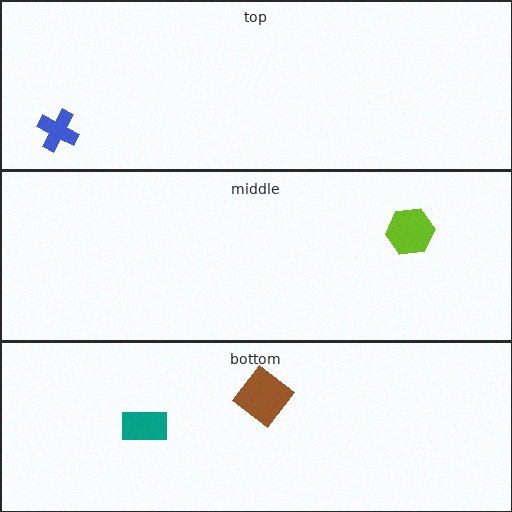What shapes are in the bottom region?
The brown diamond, the teal rectangle.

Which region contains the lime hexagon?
The middle region.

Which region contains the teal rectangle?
The bottom region.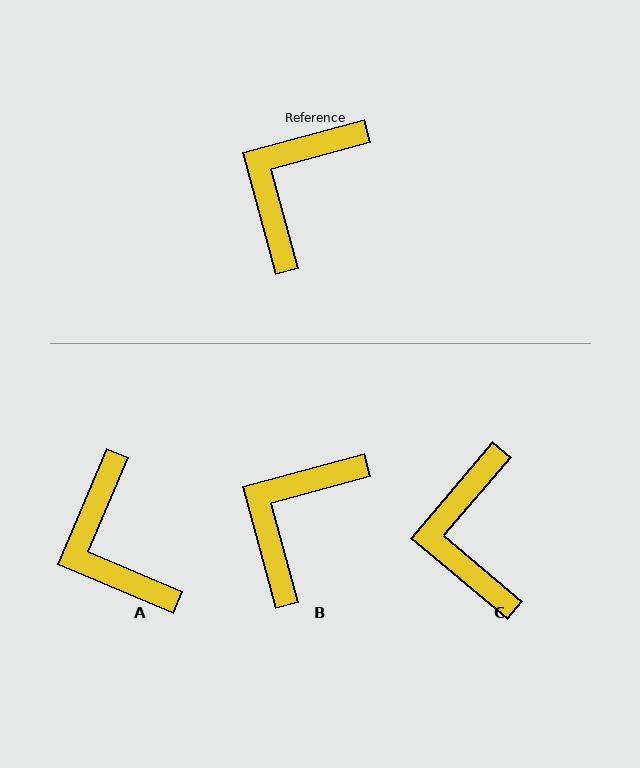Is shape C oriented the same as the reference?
No, it is off by about 34 degrees.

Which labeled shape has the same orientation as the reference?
B.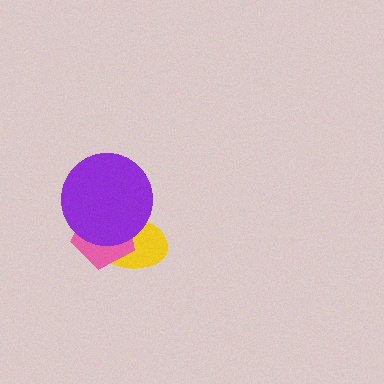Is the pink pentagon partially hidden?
Yes, it is partially covered by another shape.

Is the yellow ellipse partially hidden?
Yes, it is partially covered by another shape.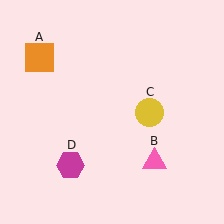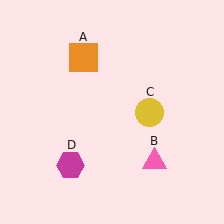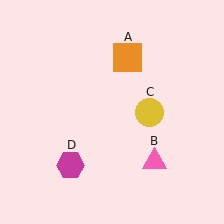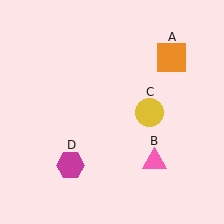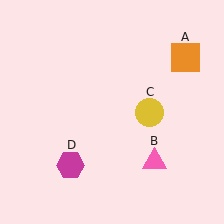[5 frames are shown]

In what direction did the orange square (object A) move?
The orange square (object A) moved right.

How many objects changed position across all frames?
1 object changed position: orange square (object A).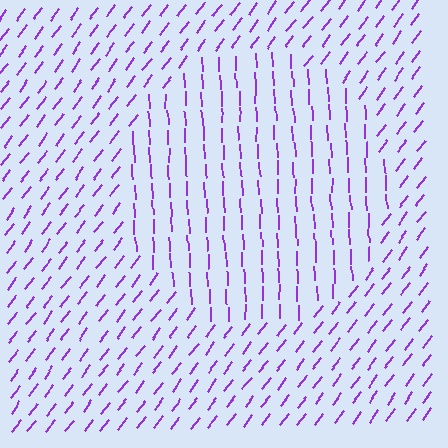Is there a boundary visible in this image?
Yes, there is a texture boundary formed by a change in line orientation.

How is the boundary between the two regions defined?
The boundary is defined purely by a change in line orientation (approximately 39 degrees difference). All lines are the same color and thickness.